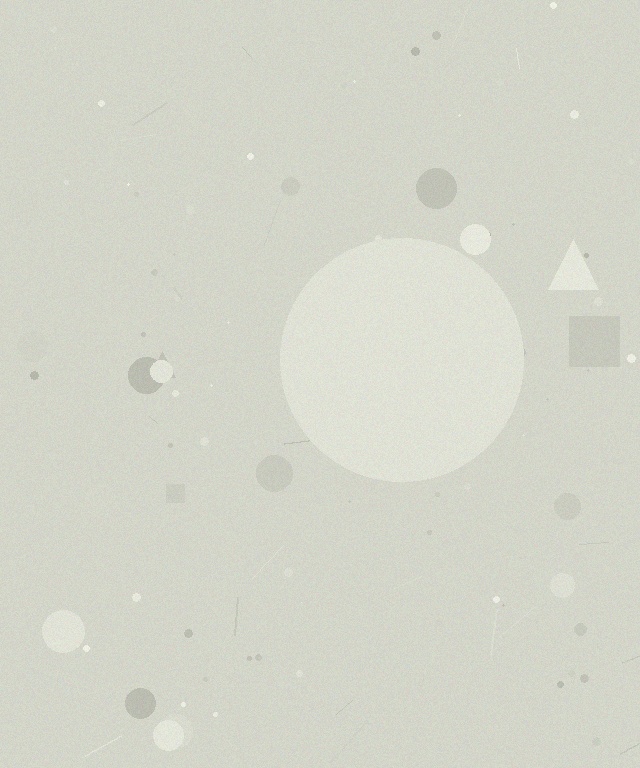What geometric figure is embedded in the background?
A circle is embedded in the background.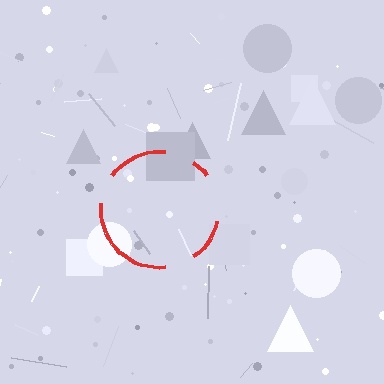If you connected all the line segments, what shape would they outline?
They would outline a circle.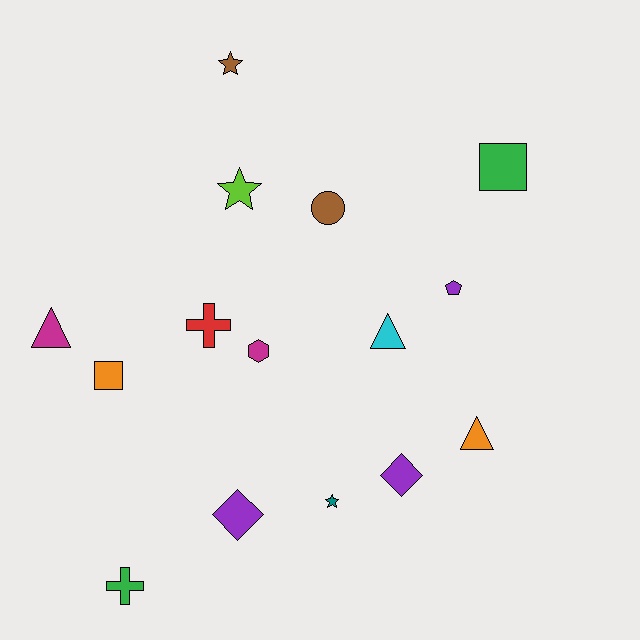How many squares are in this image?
There are 2 squares.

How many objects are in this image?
There are 15 objects.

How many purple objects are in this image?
There are 3 purple objects.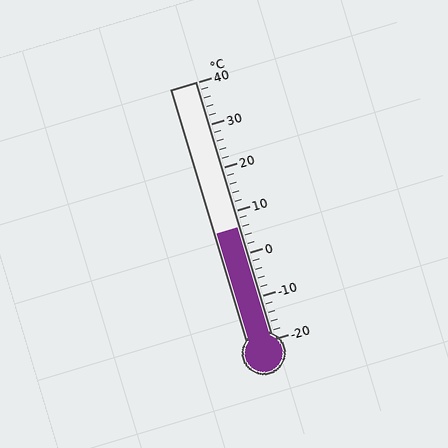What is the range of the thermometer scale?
The thermometer scale ranges from -20°C to 40°C.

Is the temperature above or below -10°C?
The temperature is above -10°C.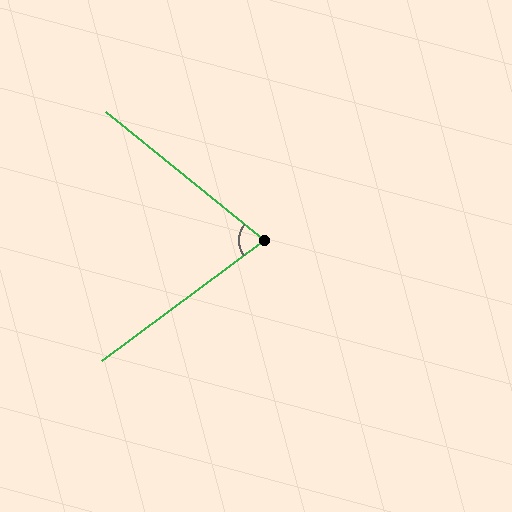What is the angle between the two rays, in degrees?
Approximately 76 degrees.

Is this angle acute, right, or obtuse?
It is acute.